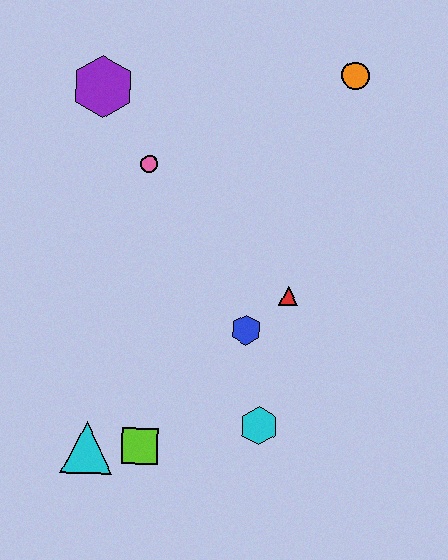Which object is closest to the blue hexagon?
The red triangle is closest to the blue hexagon.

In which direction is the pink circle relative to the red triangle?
The pink circle is to the left of the red triangle.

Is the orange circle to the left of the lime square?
No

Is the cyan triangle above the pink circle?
No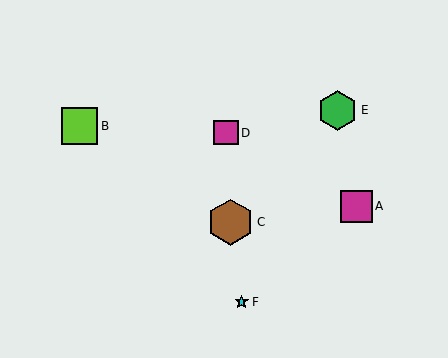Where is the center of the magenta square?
The center of the magenta square is at (357, 206).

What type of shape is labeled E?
Shape E is a green hexagon.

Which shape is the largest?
The brown hexagon (labeled C) is the largest.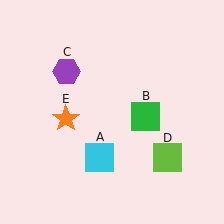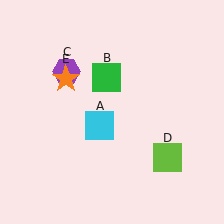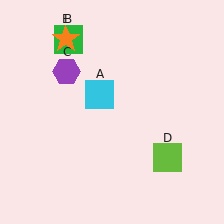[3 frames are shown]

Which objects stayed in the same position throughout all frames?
Purple hexagon (object C) and lime square (object D) remained stationary.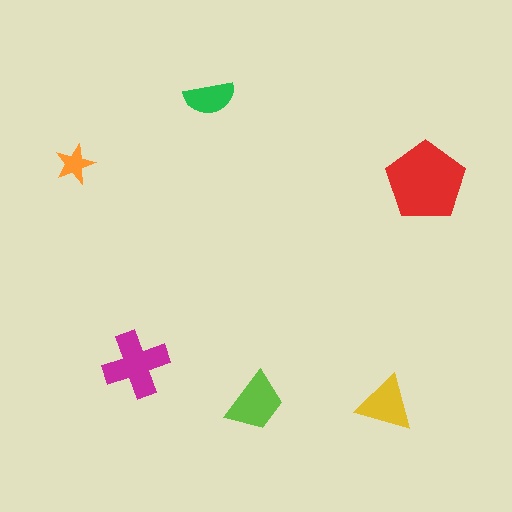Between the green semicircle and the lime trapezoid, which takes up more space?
The lime trapezoid.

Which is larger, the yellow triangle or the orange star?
The yellow triangle.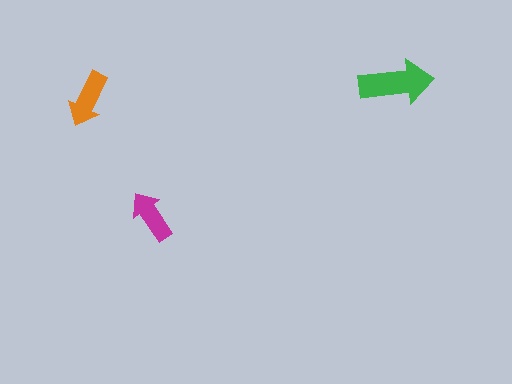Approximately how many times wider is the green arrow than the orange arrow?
About 1.5 times wider.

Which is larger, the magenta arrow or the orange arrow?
The orange one.